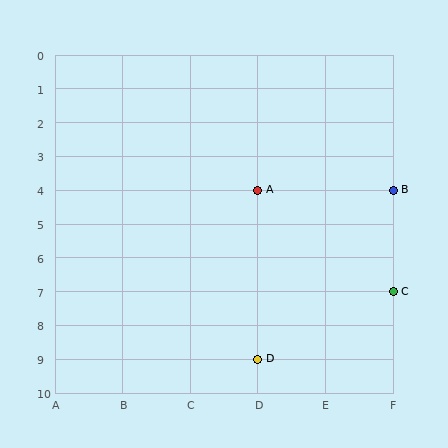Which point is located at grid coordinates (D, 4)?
Point A is at (D, 4).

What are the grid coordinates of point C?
Point C is at grid coordinates (F, 7).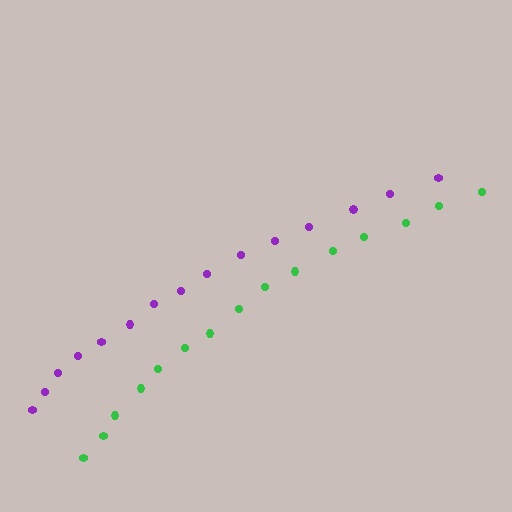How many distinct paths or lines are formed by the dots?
There are 2 distinct paths.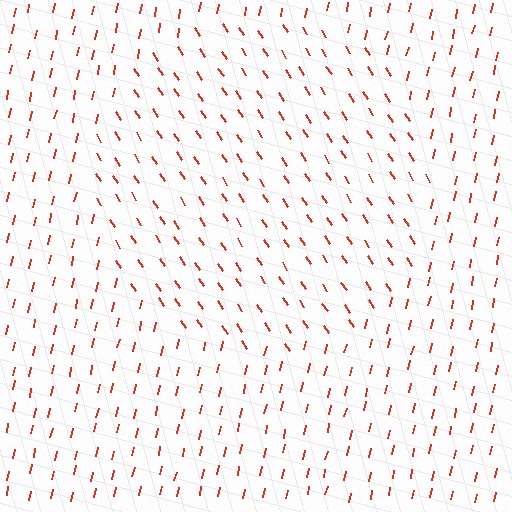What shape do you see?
I see a circle.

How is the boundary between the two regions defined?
The boundary is defined purely by a change in line orientation (approximately 45 degrees difference). All lines are the same color and thickness.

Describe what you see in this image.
The image is filled with small red line segments. A circle region in the image has lines oriented differently from the surrounding lines, creating a visible texture boundary.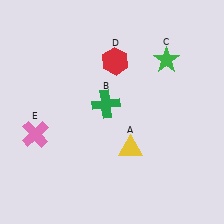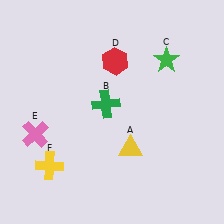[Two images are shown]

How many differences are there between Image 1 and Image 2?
There is 1 difference between the two images.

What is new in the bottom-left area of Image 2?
A yellow cross (F) was added in the bottom-left area of Image 2.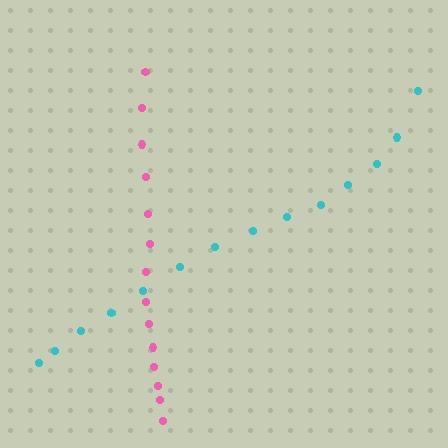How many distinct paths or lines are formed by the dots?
There are 2 distinct paths.